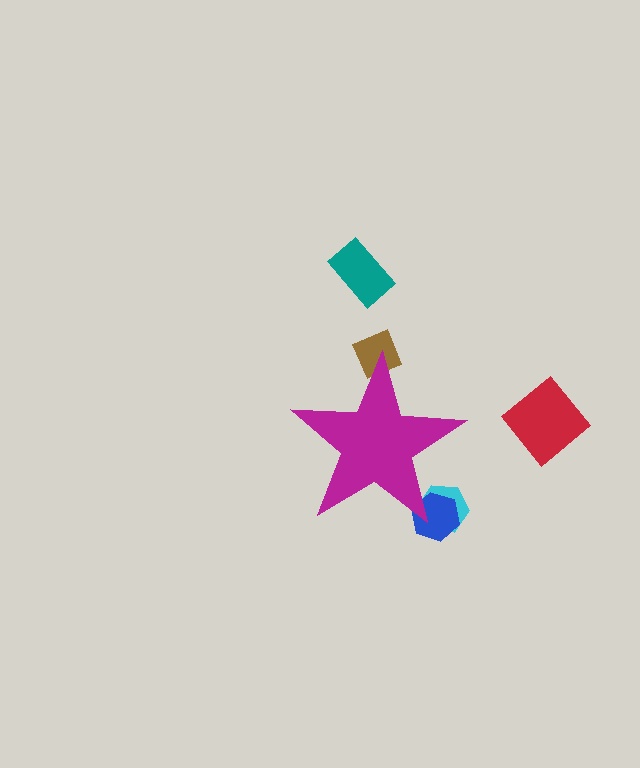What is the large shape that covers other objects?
A magenta star.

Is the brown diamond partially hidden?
Yes, the brown diamond is partially hidden behind the magenta star.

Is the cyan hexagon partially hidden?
Yes, the cyan hexagon is partially hidden behind the magenta star.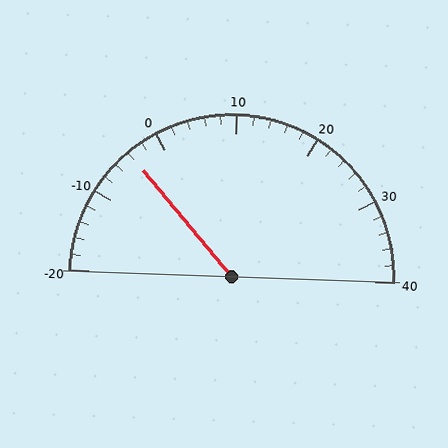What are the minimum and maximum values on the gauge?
The gauge ranges from -20 to 40.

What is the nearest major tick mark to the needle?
The nearest major tick mark is 0.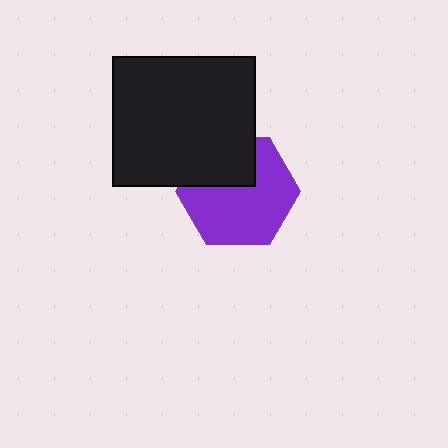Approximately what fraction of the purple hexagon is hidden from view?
Roughly 31% of the purple hexagon is hidden behind the black rectangle.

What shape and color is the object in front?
The object in front is a black rectangle.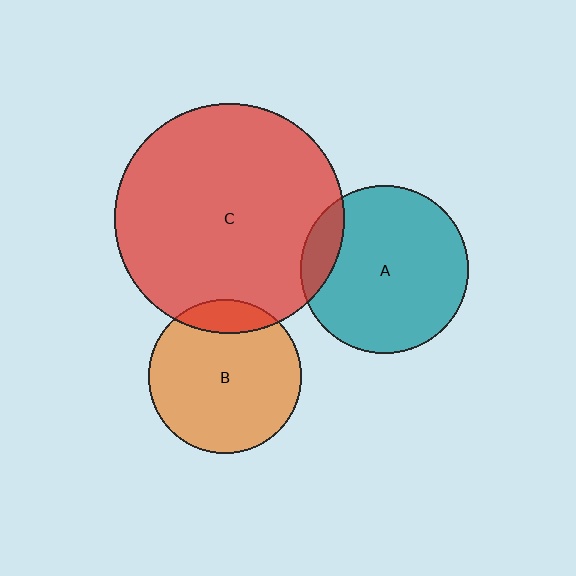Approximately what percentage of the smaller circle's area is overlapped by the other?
Approximately 10%.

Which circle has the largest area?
Circle C (red).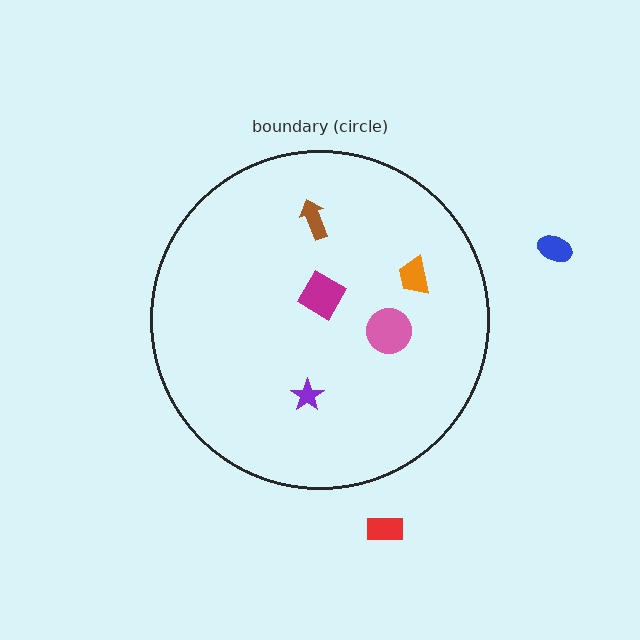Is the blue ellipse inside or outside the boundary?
Outside.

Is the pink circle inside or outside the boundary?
Inside.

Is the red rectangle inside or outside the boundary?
Outside.